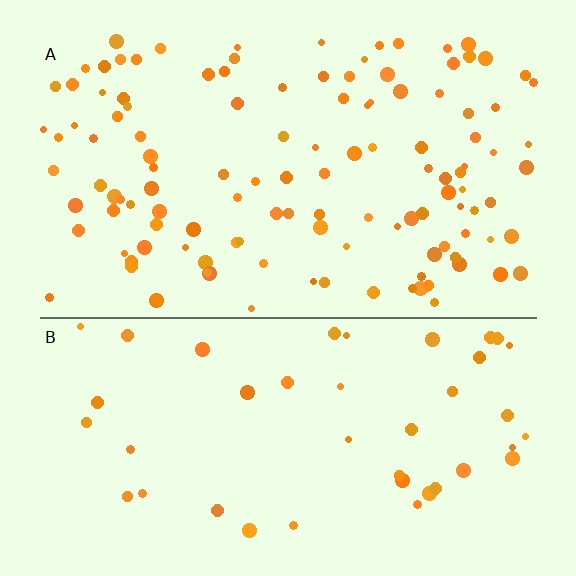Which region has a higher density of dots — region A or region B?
A (the top).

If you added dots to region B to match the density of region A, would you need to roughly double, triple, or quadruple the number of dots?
Approximately triple.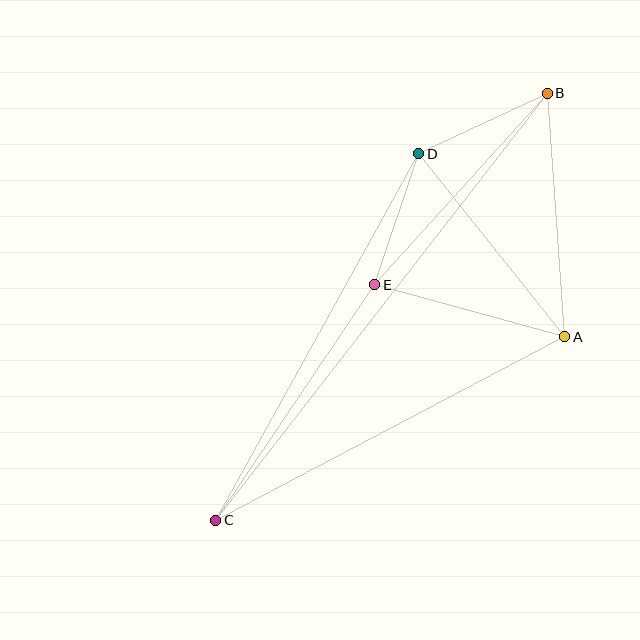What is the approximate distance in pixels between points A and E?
The distance between A and E is approximately 197 pixels.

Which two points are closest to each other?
Points D and E are closest to each other.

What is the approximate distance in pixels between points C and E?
The distance between C and E is approximately 284 pixels.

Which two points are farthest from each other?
Points B and C are farthest from each other.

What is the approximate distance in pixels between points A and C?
The distance between A and C is approximately 394 pixels.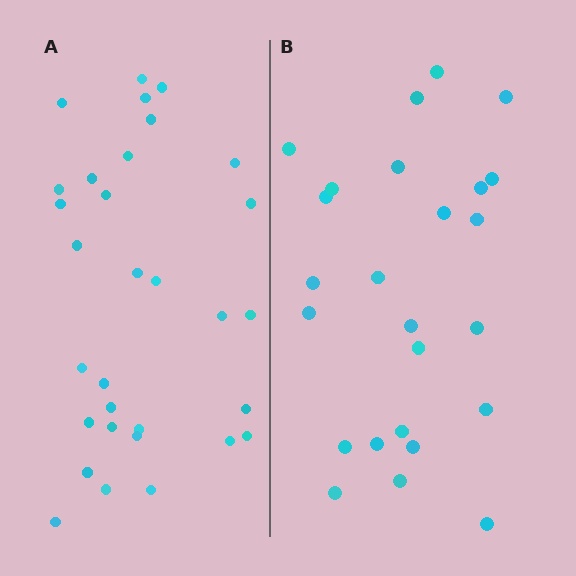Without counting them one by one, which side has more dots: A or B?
Region A (the left region) has more dots.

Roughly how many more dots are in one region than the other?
Region A has about 6 more dots than region B.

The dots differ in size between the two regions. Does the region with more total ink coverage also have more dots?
No. Region B has more total ink coverage because its dots are larger, but region A actually contains more individual dots. Total area can be misleading — the number of items is what matters here.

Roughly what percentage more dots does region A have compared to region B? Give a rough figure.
About 25% more.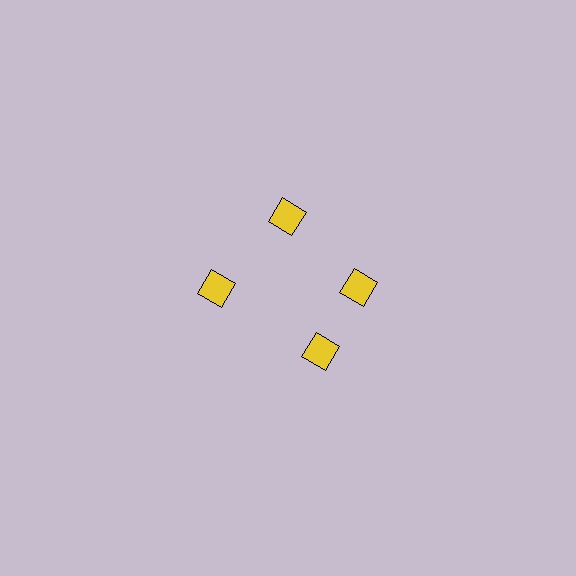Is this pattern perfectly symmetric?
No. The 4 yellow squares are arranged in a ring, but one element near the 6 o'clock position is rotated out of alignment along the ring, breaking the 4-fold rotational symmetry.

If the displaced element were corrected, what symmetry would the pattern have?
It would have 4-fold rotational symmetry — the pattern would map onto itself every 90 degrees.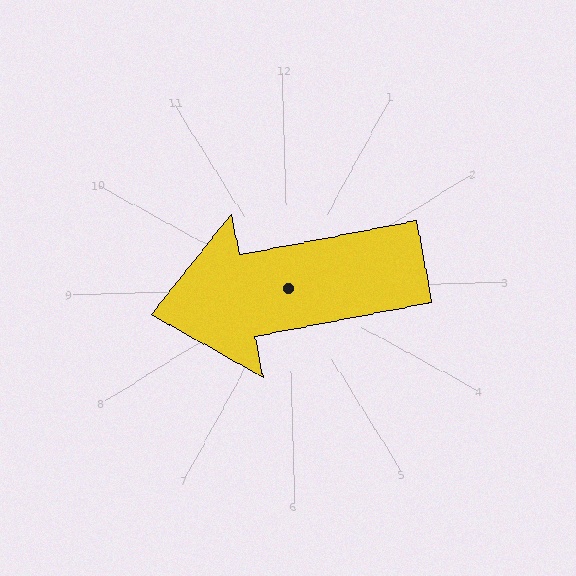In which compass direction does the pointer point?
West.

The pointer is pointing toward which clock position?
Roughly 9 o'clock.